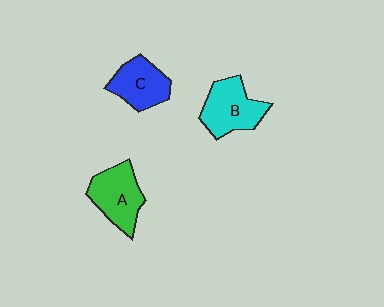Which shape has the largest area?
Shape B (cyan).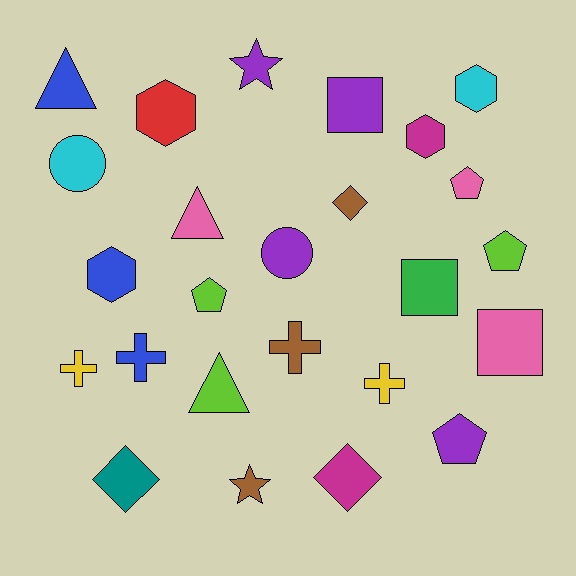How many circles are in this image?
There are 2 circles.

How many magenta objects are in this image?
There are 2 magenta objects.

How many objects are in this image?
There are 25 objects.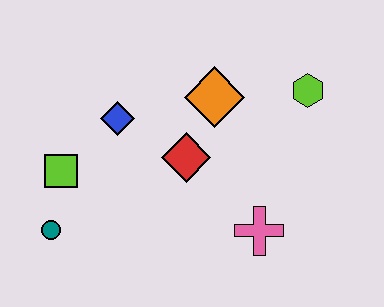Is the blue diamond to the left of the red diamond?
Yes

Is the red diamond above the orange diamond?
No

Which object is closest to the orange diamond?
The red diamond is closest to the orange diamond.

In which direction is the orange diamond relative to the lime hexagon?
The orange diamond is to the left of the lime hexagon.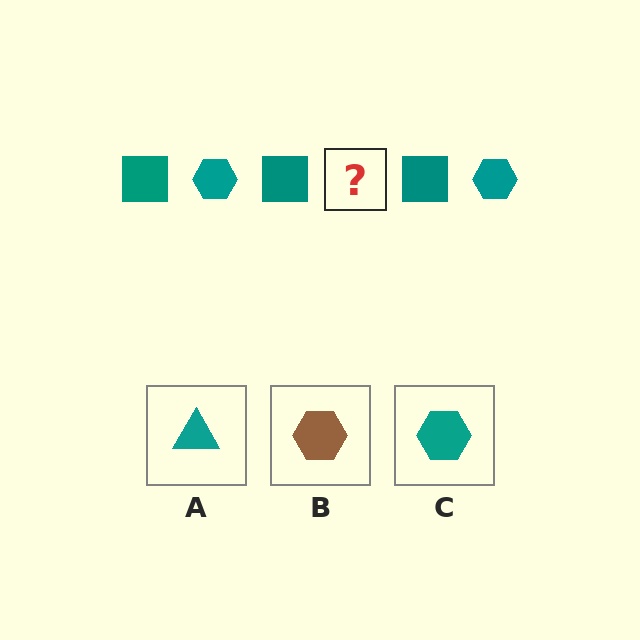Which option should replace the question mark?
Option C.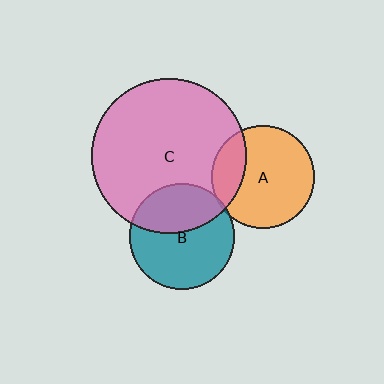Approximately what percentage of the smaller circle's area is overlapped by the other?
Approximately 25%.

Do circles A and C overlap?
Yes.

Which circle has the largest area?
Circle C (pink).